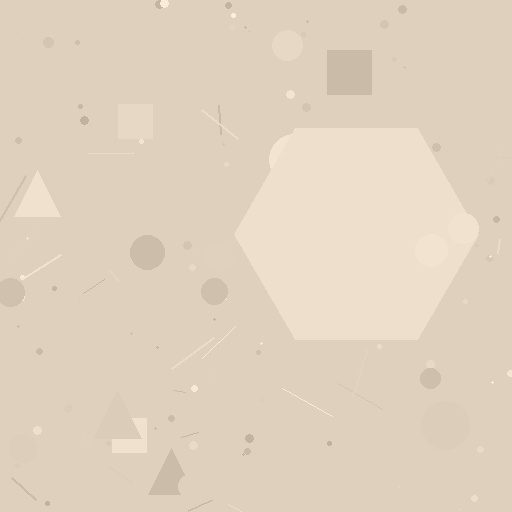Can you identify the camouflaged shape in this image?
The camouflaged shape is a hexagon.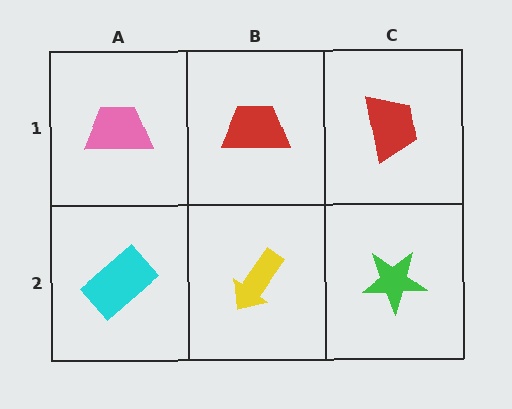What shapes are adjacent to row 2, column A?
A pink trapezoid (row 1, column A), a yellow arrow (row 2, column B).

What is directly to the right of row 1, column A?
A red trapezoid.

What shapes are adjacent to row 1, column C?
A green star (row 2, column C), a red trapezoid (row 1, column B).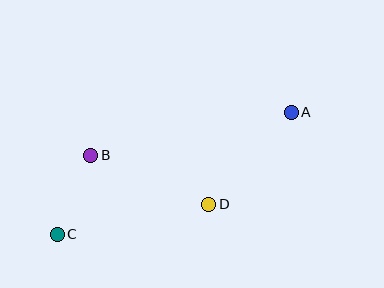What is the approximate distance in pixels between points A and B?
The distance between A and B is approximately 205 pixels.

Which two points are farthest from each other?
Points A and C are farthest from each other.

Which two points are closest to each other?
Points B and C are closest to each other.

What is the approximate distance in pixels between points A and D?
The distance between A and D is approximately 124 pixels.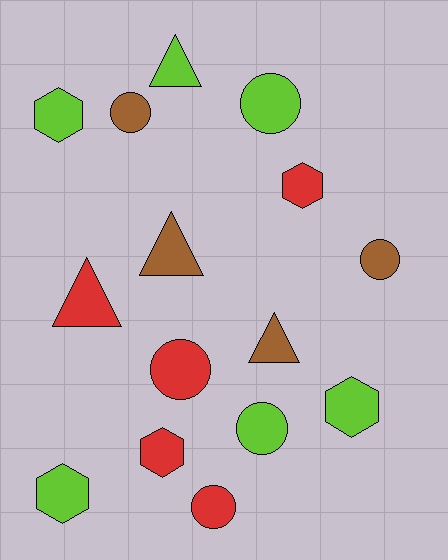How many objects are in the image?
There are 15 objects.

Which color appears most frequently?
Lime, with 6 objects.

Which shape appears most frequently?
Circle, with 6 objects.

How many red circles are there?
There are 2 red circles.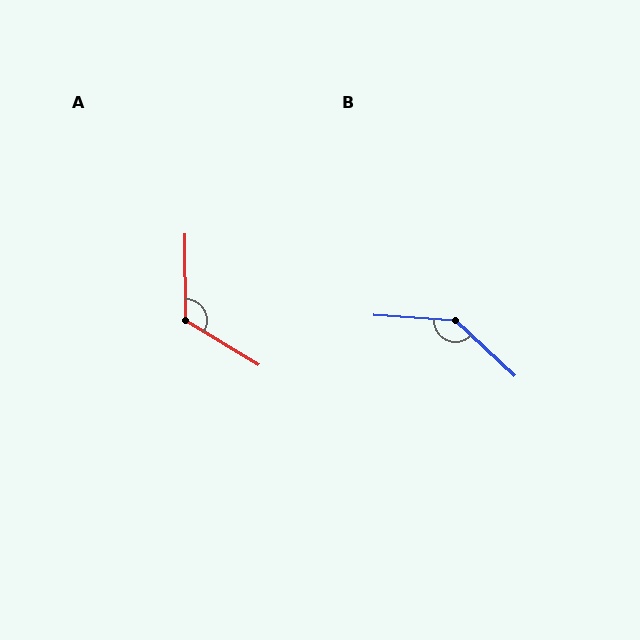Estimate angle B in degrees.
Approximately 141 degrees.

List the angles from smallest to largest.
A (121°), B (141°).